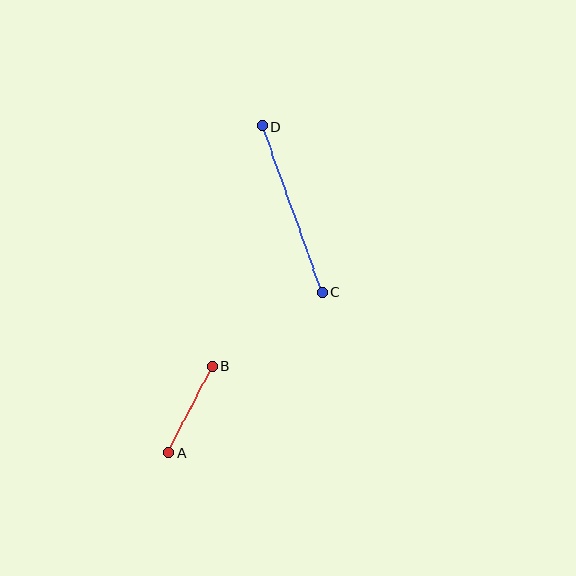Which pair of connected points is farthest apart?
Points C and D are farthest apart.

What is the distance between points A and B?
The distance is approximately 97 pixels.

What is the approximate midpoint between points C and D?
The midpoint is at approximately (292, 209) pixels.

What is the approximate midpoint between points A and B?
The midpoint is at approximately (190, 410) pixels.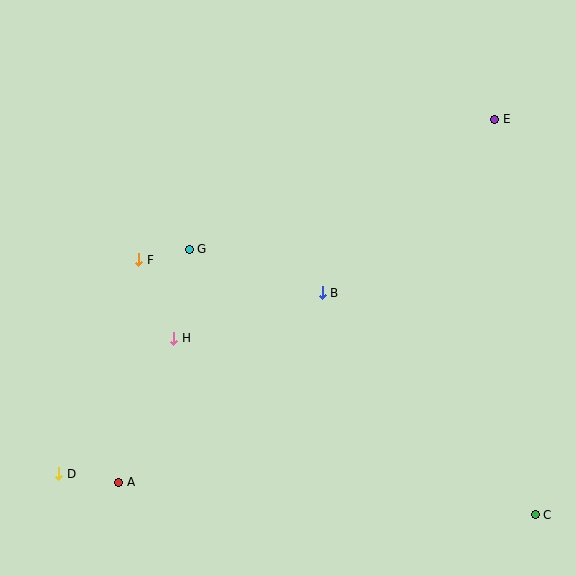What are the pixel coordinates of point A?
Point A is at (119, 482).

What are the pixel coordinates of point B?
Point B is at (322, 293).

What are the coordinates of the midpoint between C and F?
The midpoint between C and F is at (337, 387).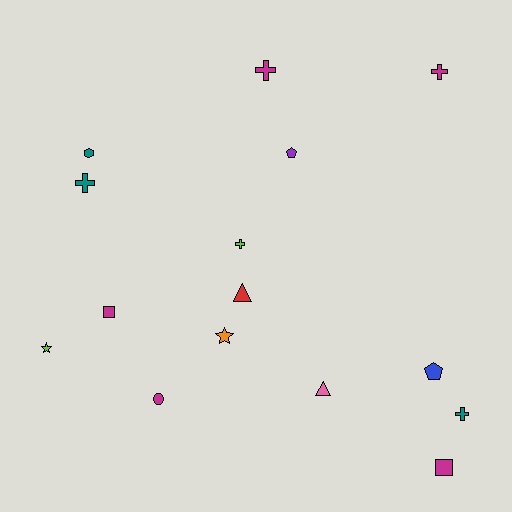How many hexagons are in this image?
There is 1 hexagon.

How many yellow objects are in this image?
There are no yellow objects.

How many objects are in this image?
There are 15 objects.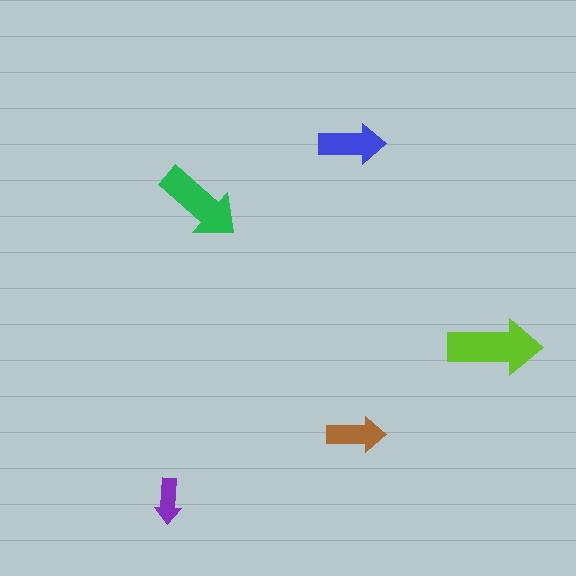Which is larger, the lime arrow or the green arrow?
The lime one.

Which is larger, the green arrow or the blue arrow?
The green one.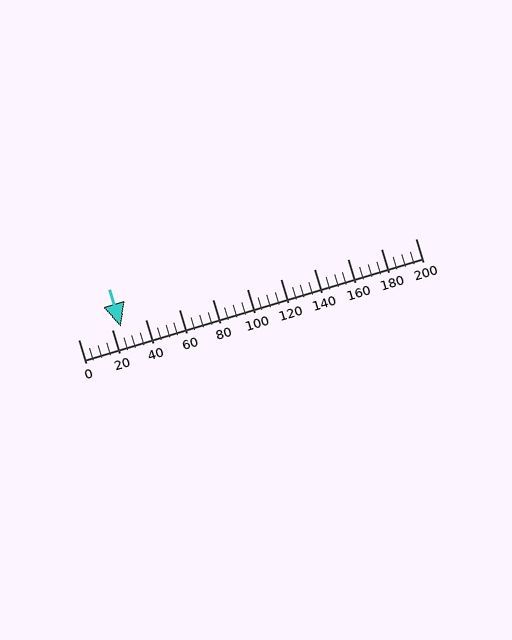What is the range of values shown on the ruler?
The ruler shows values from 0 to 200.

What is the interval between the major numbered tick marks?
The major tick marks are spaced 20 units apart.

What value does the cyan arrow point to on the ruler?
The cyan arrow points to approximately 25.